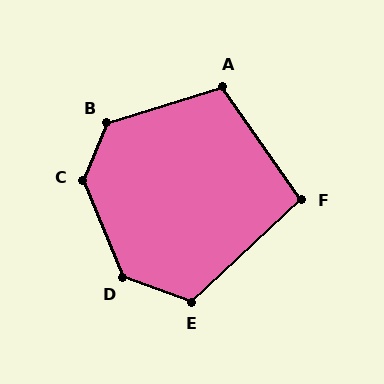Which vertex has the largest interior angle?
C, at approximately 135 degrees.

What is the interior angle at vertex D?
Approximately 132 degrees (obtuse).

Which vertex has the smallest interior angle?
F, at approximately 98 degrees.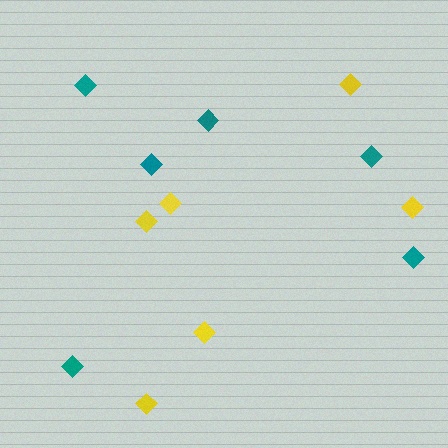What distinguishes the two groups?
There are 2 groups: one group of teal diamonds (6) and one group of yellow diamonds (6).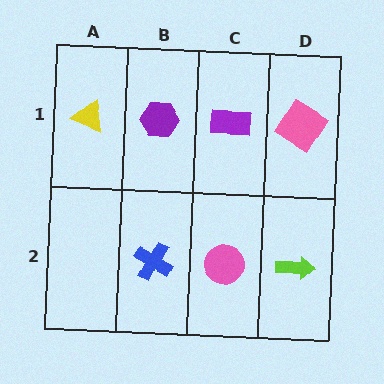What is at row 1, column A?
A yellow triangle.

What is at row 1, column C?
A purple rectangle.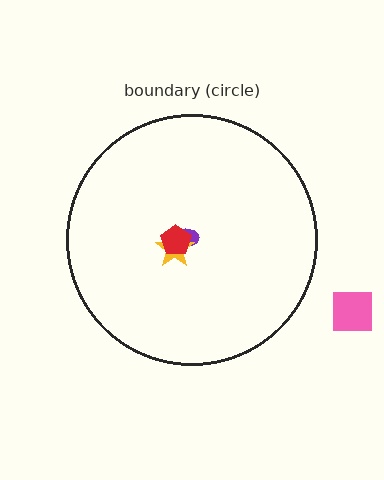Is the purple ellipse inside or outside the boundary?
Inside.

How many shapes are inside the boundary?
3 inside, 1 outside.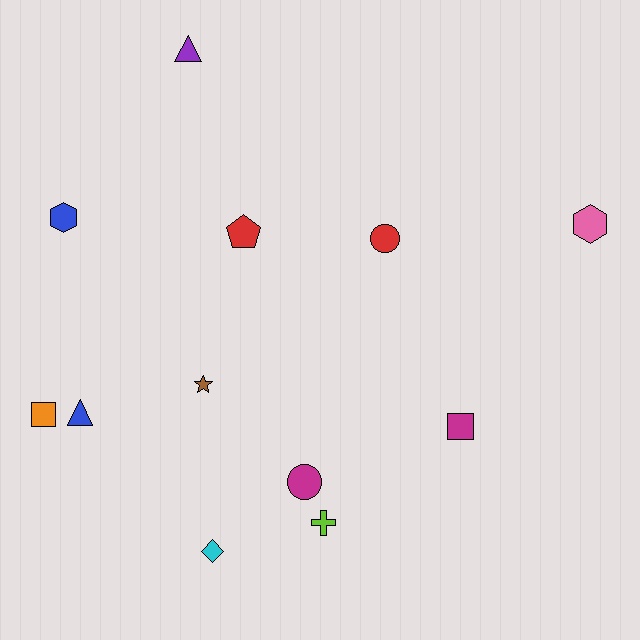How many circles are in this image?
There are 2 circles.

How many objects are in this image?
There are 12 objects.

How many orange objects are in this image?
There is 1 orange object.